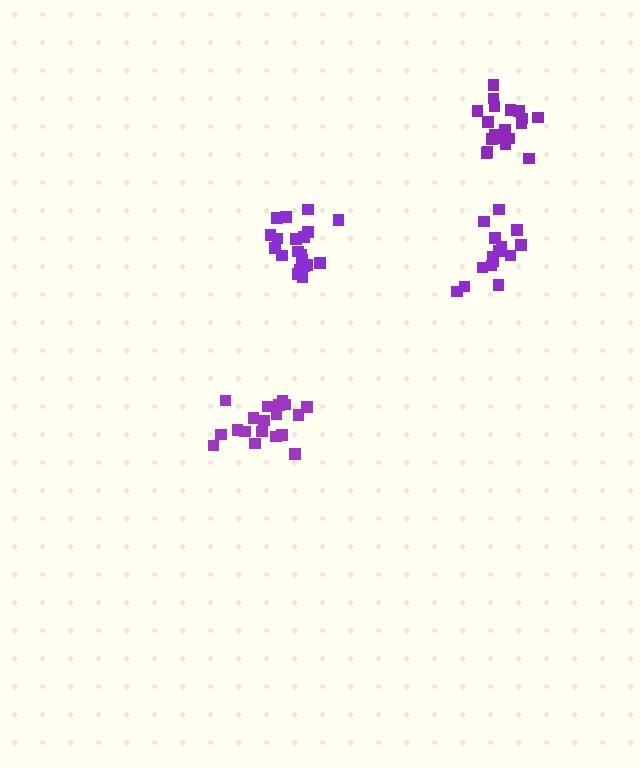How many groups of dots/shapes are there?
There are 4 groups.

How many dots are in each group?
Group 1: 19 dots, Group 2: 20 dots, Group 3: 20 dots, Group 4: 15 dots (74 total).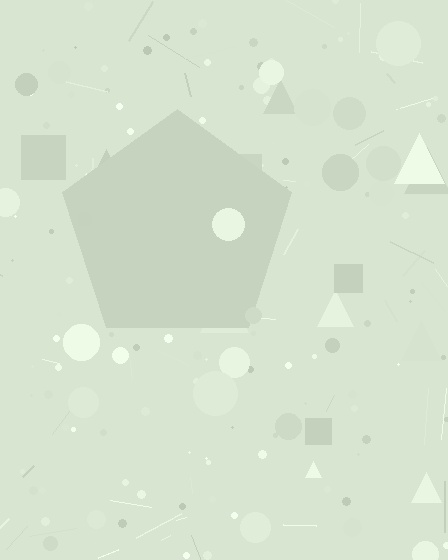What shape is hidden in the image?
A pentagon is hidden in the image.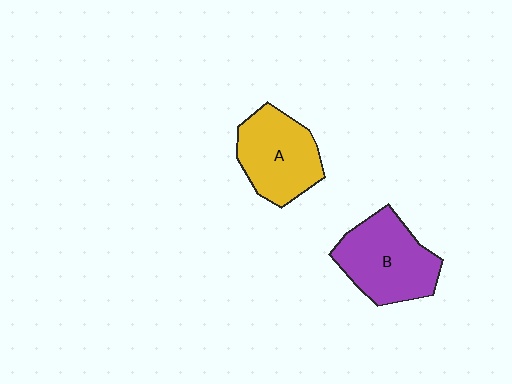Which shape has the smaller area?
Shape A (yellow).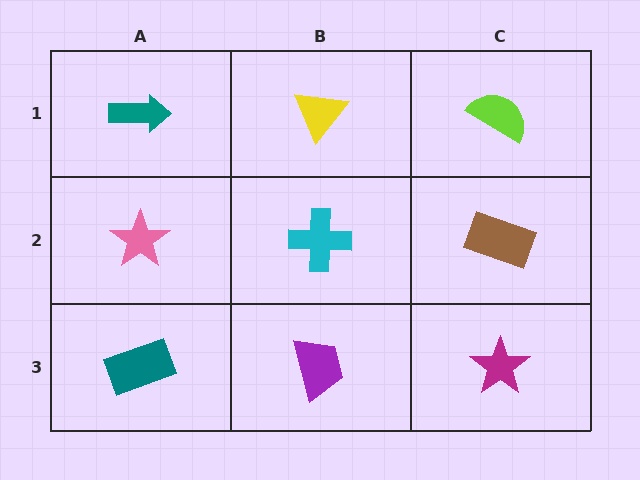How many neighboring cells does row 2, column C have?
3.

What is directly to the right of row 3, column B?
A magenta star.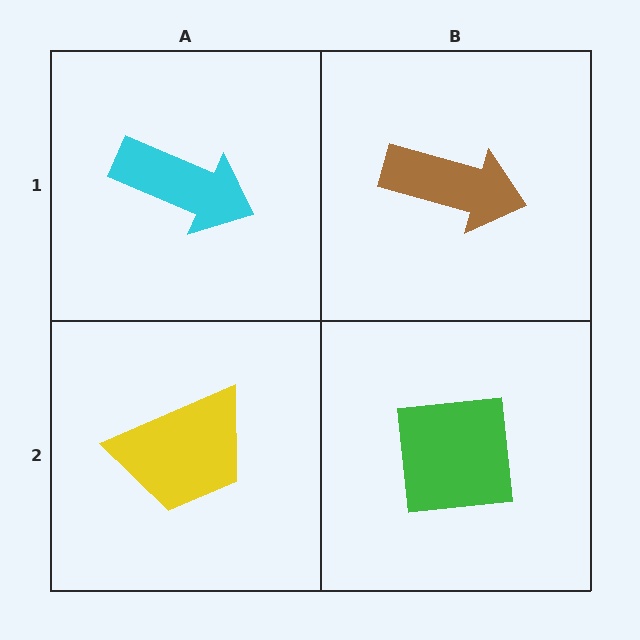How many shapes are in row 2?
2 shapes.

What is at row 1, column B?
A brown arrow.